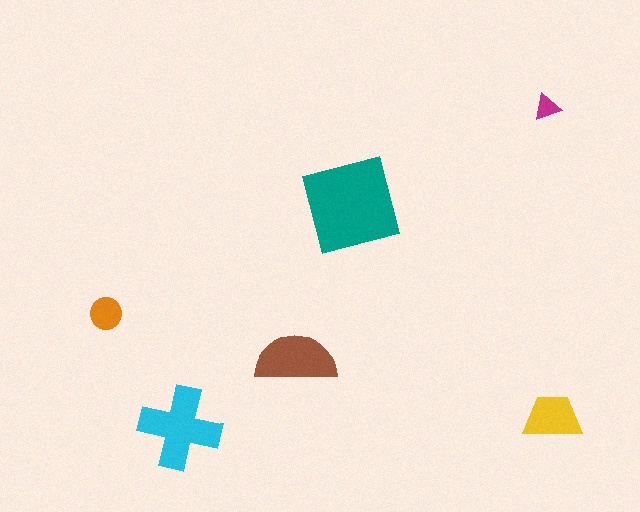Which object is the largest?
The teal square.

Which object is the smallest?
The magenta triangle.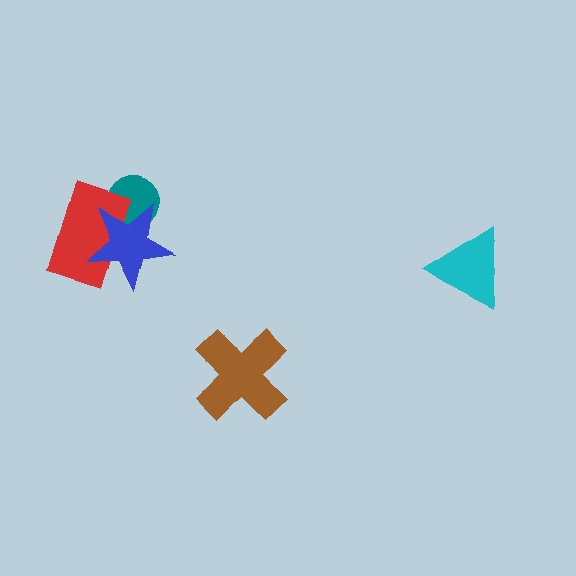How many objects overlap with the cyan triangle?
0 objects overlap with the cyan triangle.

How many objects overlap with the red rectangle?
2 objects overlap with the red rectangle.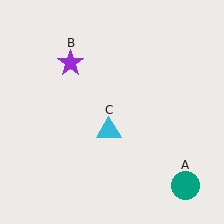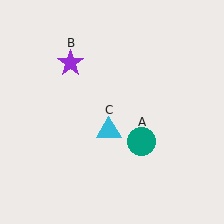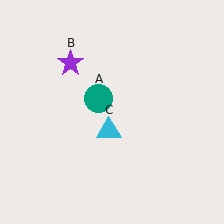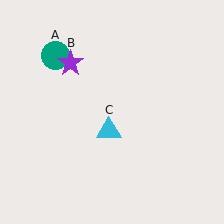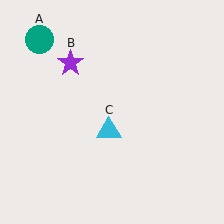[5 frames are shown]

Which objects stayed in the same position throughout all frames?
Purple star (object B) and cyan triangle (object C) remained stationary.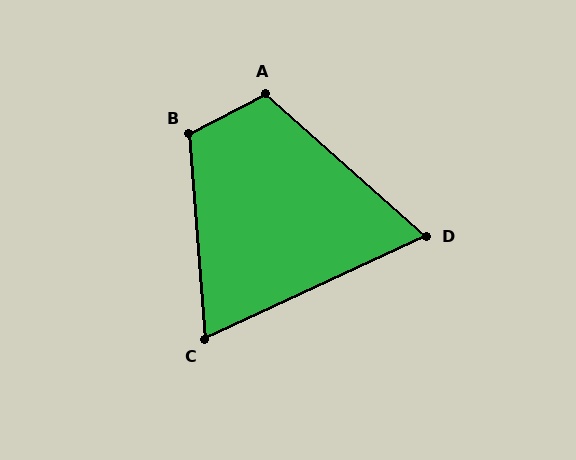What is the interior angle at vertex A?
Approximately 111 degrees (obtuse).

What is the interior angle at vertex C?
Approximately 69 degrees (acute).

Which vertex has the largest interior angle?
B, at approximately 113 degrees.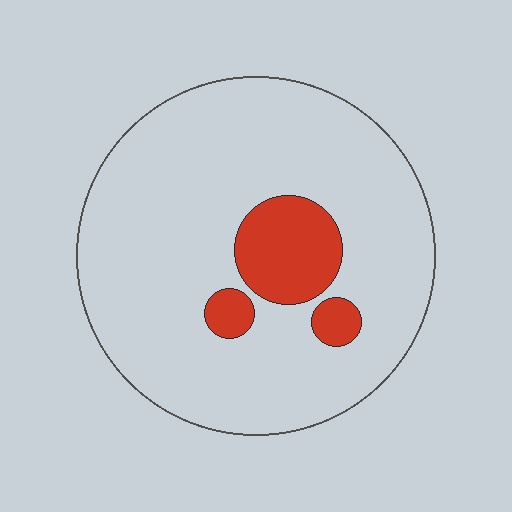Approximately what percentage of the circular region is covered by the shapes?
Approximately 15%.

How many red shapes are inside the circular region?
3.